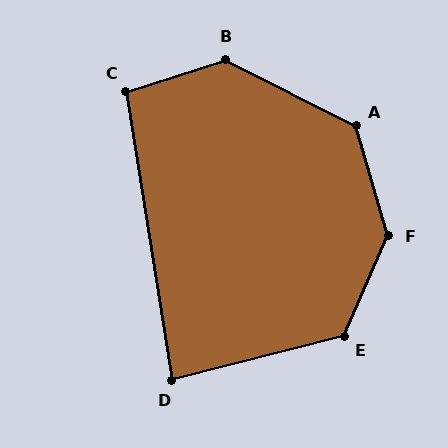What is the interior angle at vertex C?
Approximately 99 degrees (obtuse).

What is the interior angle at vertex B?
Approximately 135 degrees (obtuse).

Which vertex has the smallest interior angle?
D, at approximately 85 degrees.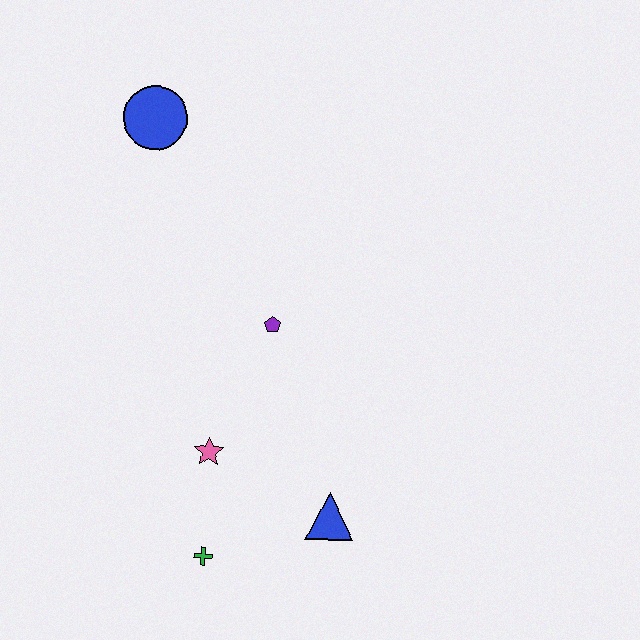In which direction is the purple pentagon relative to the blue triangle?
The purple pentagon is above the blue triangle.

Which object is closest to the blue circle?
The purple pentagon is closest to the blue circle.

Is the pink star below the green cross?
No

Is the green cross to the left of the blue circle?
No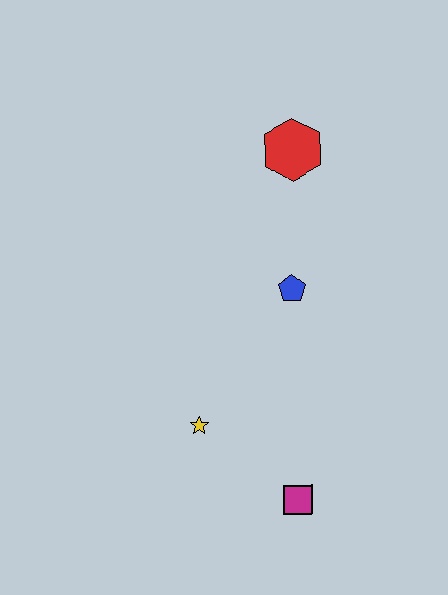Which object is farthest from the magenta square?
The red hexagon is farthest from the magenta square.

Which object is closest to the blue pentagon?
The red hexagon is closest to the blue pentagon.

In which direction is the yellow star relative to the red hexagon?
The yellow star is below the red hexagon.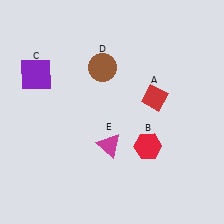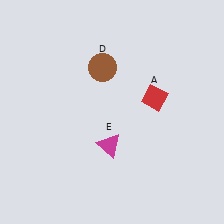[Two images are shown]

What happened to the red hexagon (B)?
The red hexagon (B) was removed in Image 2. It was in the bottom-right area of Image 1.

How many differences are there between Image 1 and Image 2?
There are 2 differences between the two images.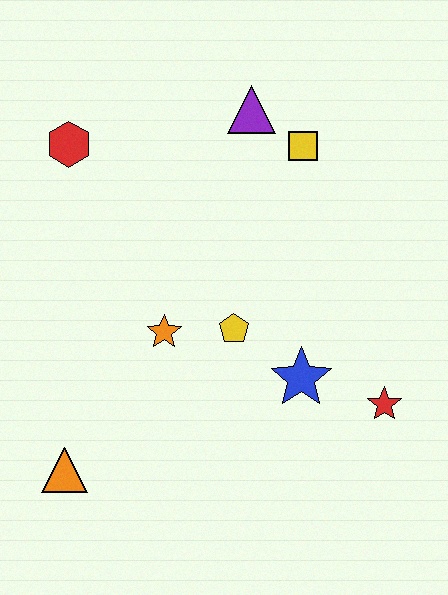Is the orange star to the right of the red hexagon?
Yes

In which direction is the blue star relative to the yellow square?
The blue star is below the yellow square.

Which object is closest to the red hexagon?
The purple triangle is closest to the red hexagon.